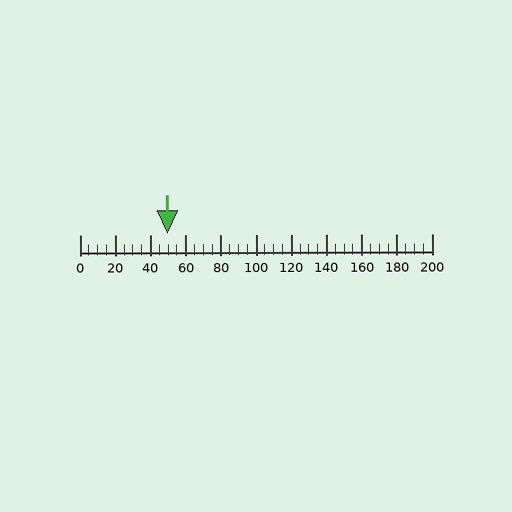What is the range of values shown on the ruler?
The ruler shows values from 0 to 200.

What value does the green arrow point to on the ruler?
The green arrow points to approximately 50.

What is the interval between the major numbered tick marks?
The major tick marks are spaced 20 units apart.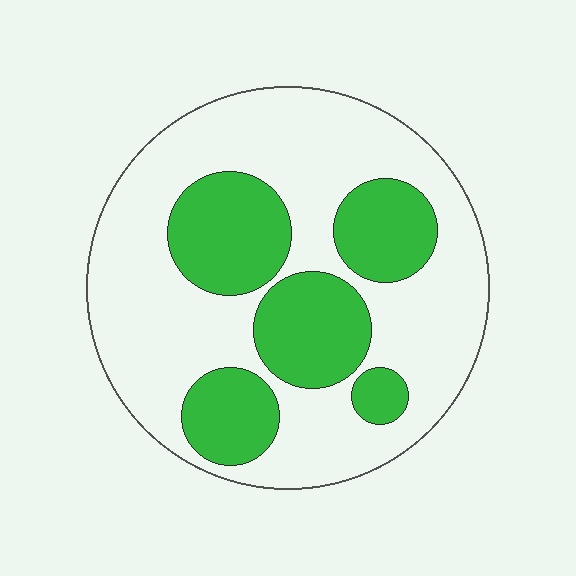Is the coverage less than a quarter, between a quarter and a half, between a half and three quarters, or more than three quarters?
Between a quarter and a half.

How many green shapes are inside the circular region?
5.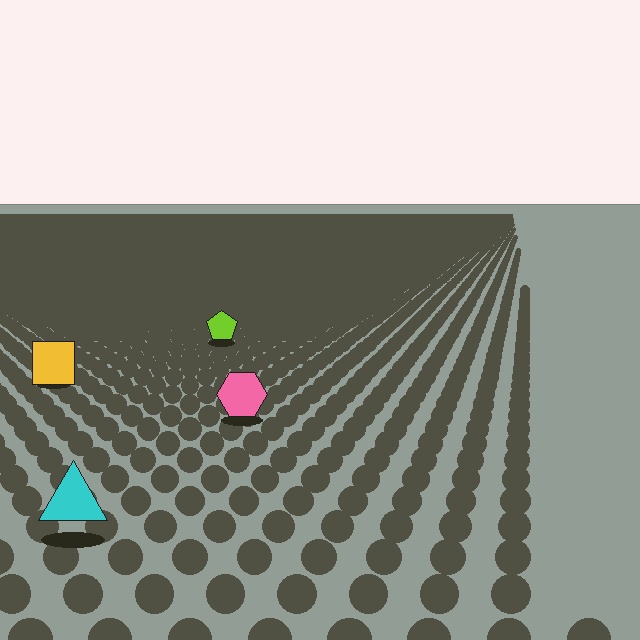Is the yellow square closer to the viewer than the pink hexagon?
No. The pink hexagon is closer — you can tell from the texture gradient: the ground texture is coarser near it.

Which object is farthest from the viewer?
The lime pentagon is farthest from the viewer. It appears smaller and the ground texture around it is denser.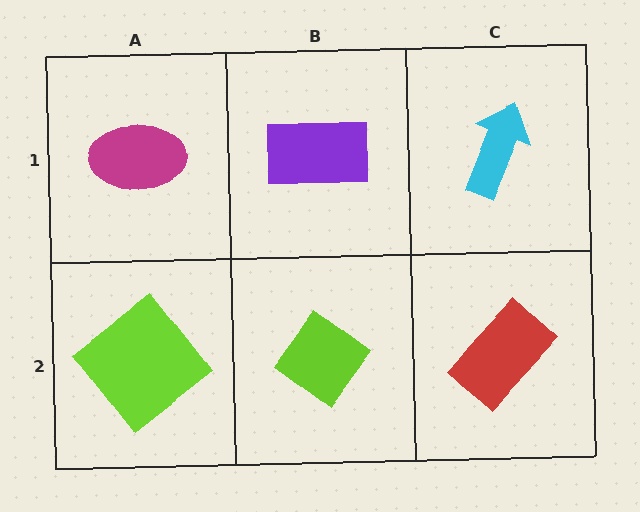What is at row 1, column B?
A purple rectangle.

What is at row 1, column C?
A cyan arrow.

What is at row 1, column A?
A magenta ellipse.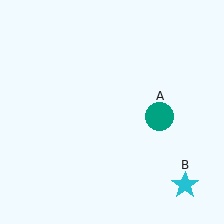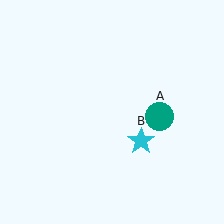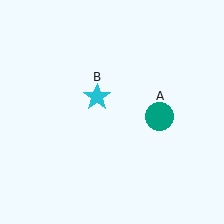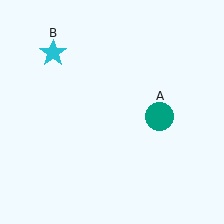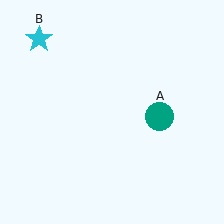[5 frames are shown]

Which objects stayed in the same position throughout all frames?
Teal circle (object A) remained stationary.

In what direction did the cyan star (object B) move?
The cyan star (object B) moved up and to the left.